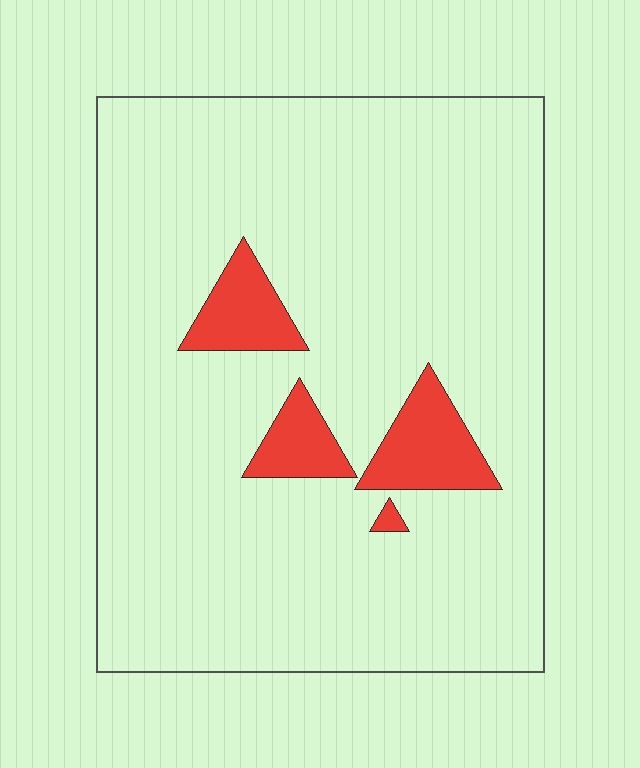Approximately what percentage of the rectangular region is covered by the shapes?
Approximately 10%.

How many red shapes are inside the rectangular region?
4.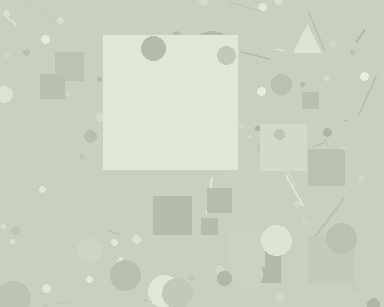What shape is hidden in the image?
A square is hidden in the image.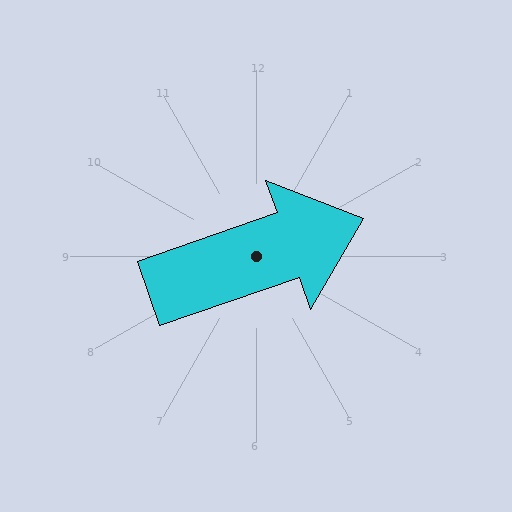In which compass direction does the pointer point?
East.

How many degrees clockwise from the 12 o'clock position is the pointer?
Approximately 71 degrees.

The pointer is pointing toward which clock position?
Roughly 2 o'clock.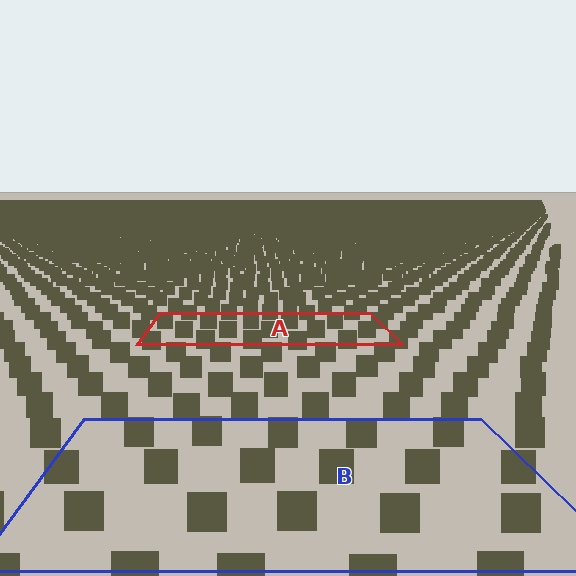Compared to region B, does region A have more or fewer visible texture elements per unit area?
Region A has more texture elements per unit area — they are packed more densely because it is farther away.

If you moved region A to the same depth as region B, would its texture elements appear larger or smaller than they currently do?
They would appear larger. At a closer depth, the same texture elements are projected at a bigger on-screen size.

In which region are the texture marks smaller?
The texture marks are smaller in region A, because it is farther away.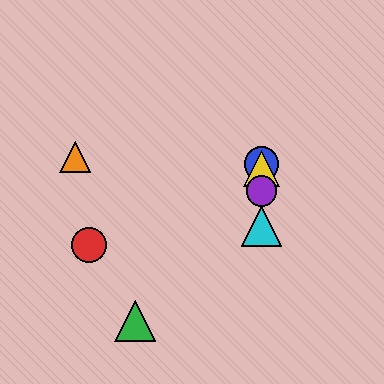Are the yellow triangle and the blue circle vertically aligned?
Yes, both are at x≈262.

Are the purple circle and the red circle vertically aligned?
No, the purple circle is at x≈262 and the red circle is at x≈89.